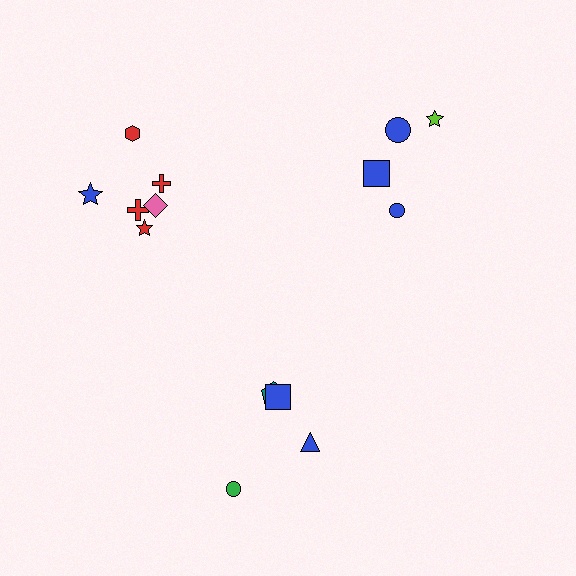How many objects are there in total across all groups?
There are 14 objects.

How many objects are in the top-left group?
There are 6 objects.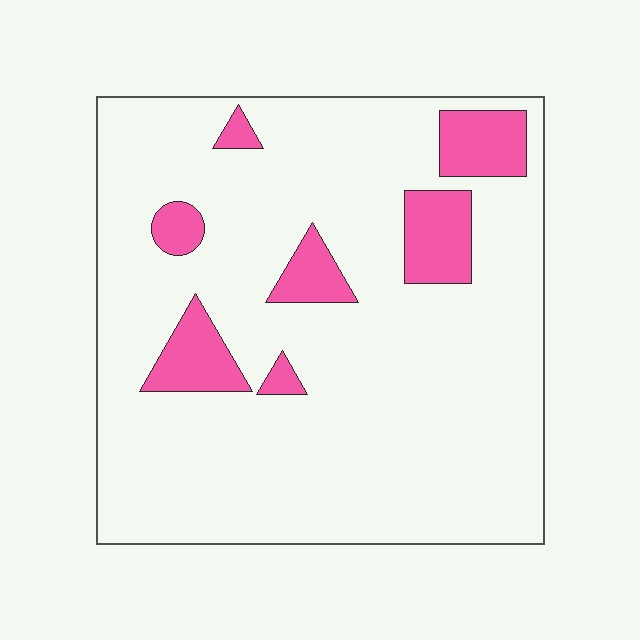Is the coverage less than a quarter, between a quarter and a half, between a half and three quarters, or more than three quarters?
Less than a quarter.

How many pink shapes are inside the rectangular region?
7.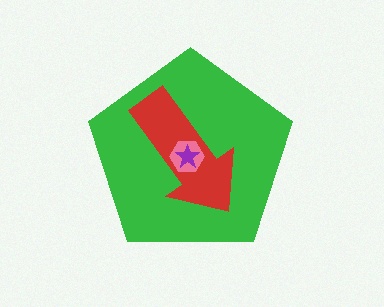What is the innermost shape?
The purple star.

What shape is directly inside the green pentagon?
The red arrow.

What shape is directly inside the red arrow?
The pink hexagon.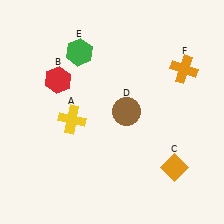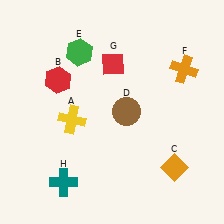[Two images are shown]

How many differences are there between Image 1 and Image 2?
There are 2 differences between the two images.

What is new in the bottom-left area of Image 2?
A teal cross (H) was added in the bottom-left area of Image 2.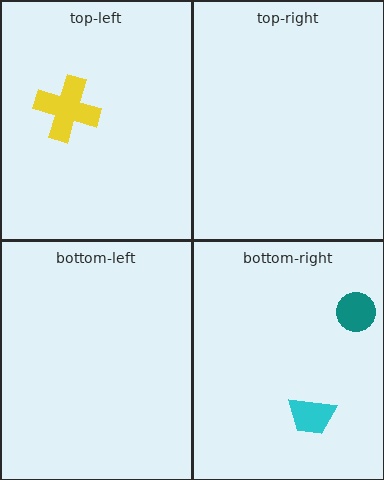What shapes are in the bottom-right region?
The teal circle, the cyan trapezoid.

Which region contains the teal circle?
The bottom-right region.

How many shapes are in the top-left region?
1.